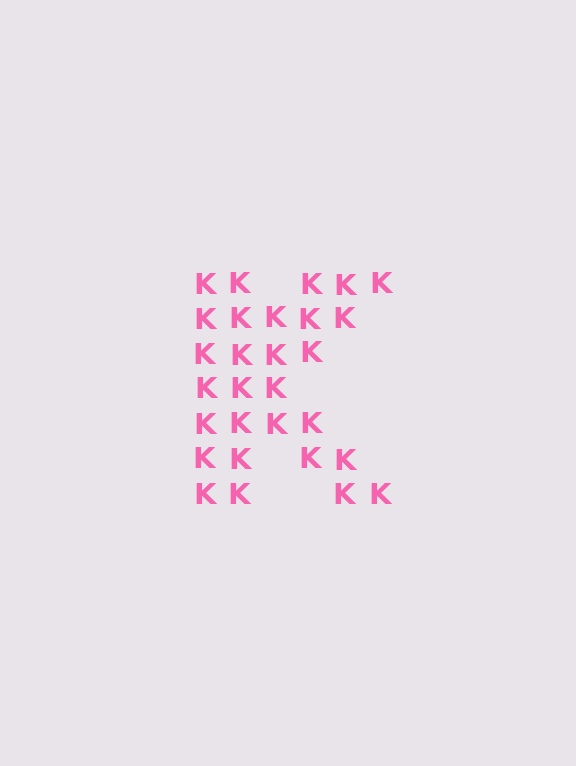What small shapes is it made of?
It is made of small letter K's.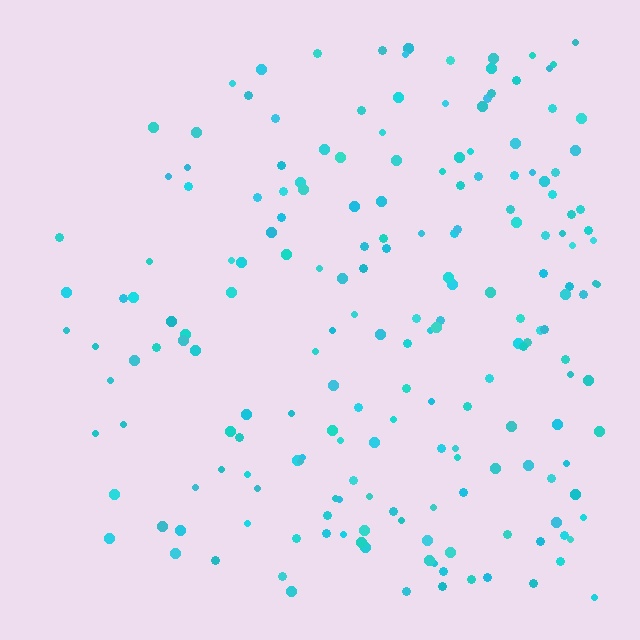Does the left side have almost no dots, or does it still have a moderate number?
Still a moderate number, just noticeably fewer than the right.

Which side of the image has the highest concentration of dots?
The right.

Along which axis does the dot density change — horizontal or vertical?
Horizontal.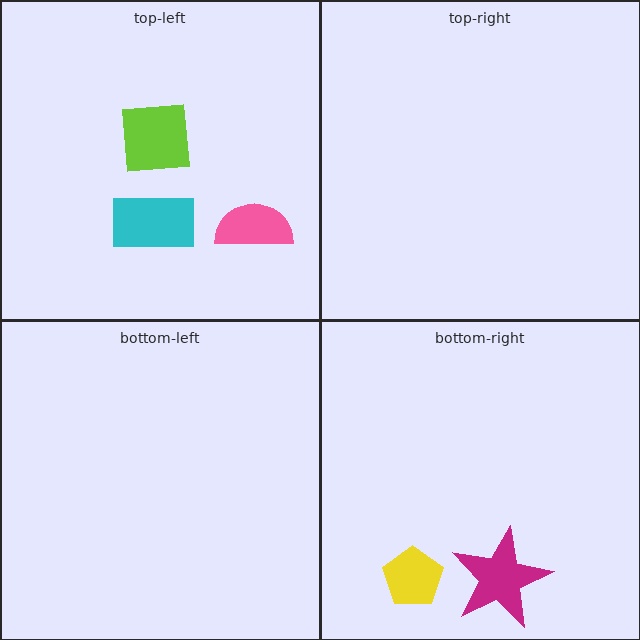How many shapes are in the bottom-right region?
2.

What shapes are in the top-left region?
The lime square, the cyan rectangle, the pink semicircle.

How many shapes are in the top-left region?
3.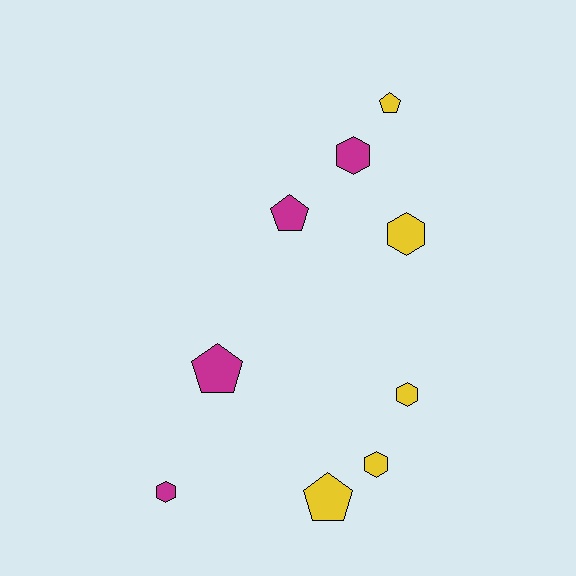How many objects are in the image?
There are 9 objects.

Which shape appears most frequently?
Hexagon, with 5 objects.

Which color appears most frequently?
Yellow, with 5 objects.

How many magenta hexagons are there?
There are 2 magenta hexagons.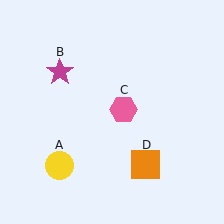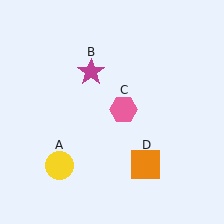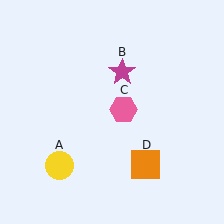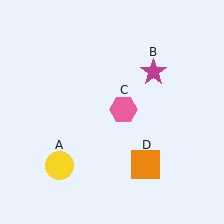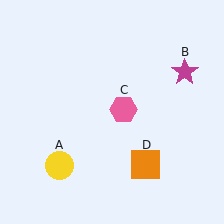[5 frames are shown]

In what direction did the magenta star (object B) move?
The magenta star (object B) moved right.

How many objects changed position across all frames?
1 object changed position: magenta star (object B).